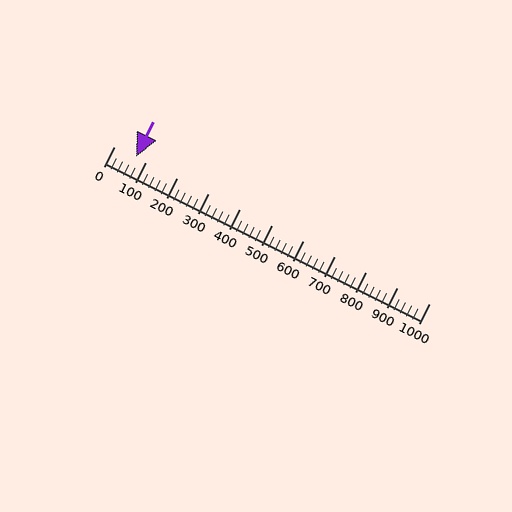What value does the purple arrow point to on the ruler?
The purple arrow points to approximately 70.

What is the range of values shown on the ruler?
The ruler shows values from 0 to 1000.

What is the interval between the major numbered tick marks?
The major tick marks are spaced 100 units apart.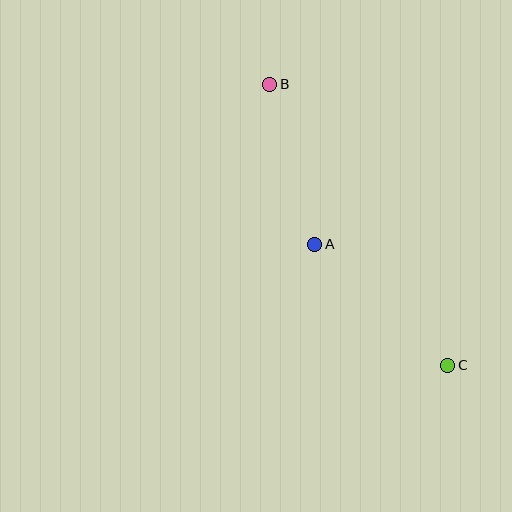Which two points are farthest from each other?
Points B and C are farthest from each other.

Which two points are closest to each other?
Points A and B are closest to each other.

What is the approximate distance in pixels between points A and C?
The distance between A and C is approximately 180 pixels.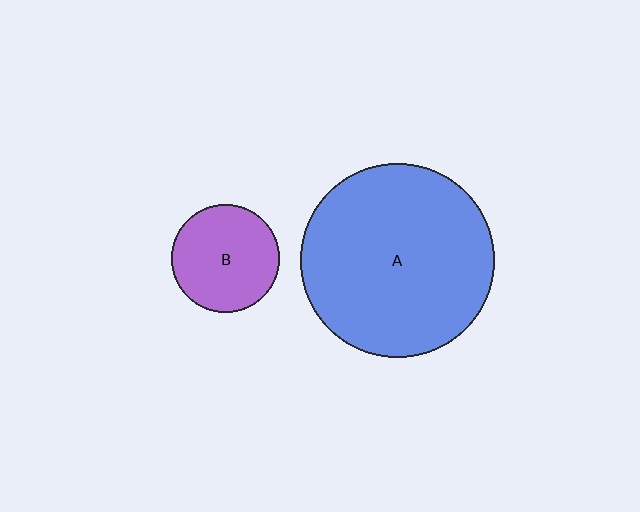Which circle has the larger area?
Circle A (blue).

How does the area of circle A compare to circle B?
Approximately 3.2 times.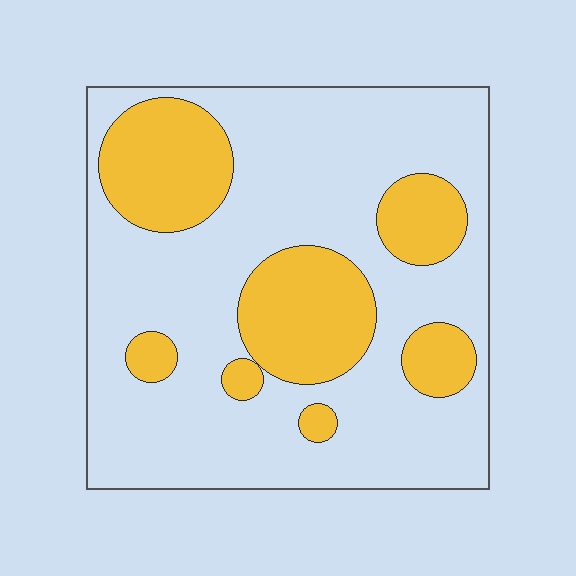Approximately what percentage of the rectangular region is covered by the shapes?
Approximately 30%.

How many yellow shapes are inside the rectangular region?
7.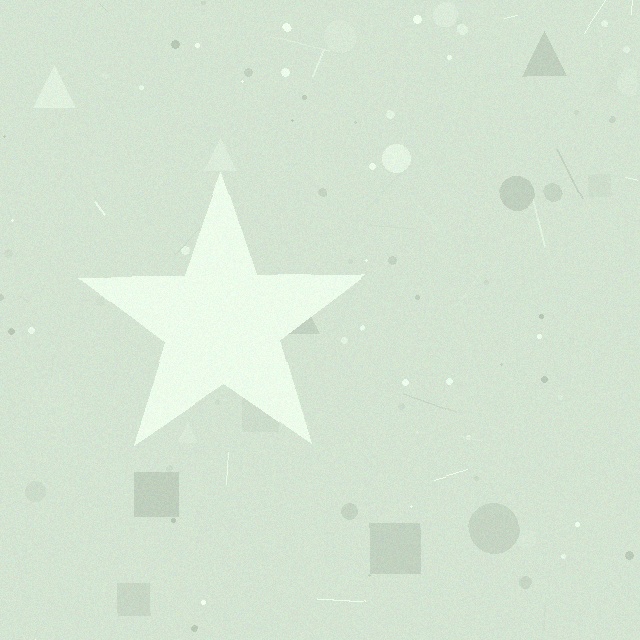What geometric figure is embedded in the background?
A star is embedded in the background.